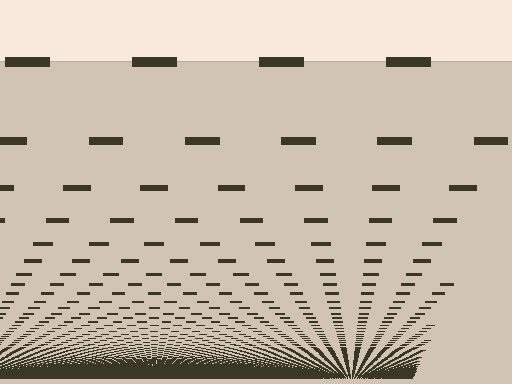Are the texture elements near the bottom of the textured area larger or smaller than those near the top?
Smaller. The gradient is inverted — elements near the bottom are smaller and denser.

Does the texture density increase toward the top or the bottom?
Density increases toward the bottom.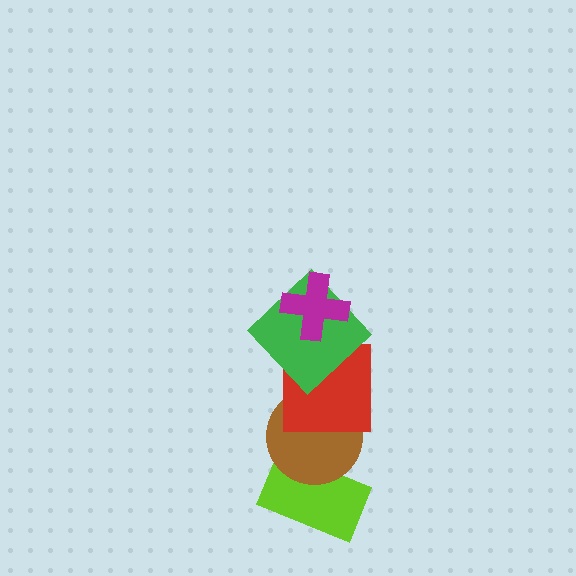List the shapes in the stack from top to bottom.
From top to bottom: the magenta cross, the green diamond, the red square, the brown circle, the lime rectangle.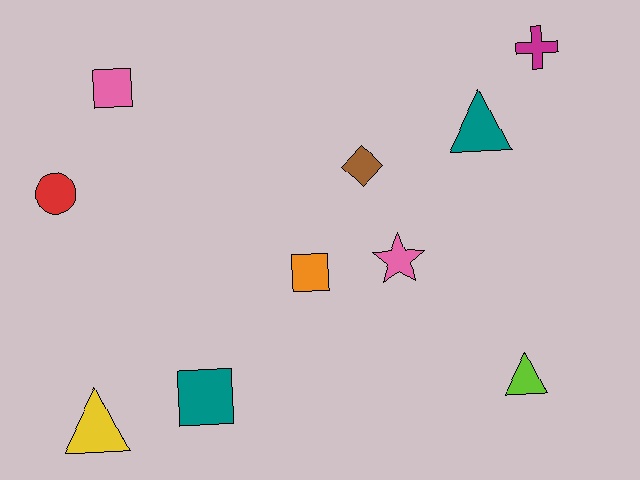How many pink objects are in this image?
There are 2 pink objects.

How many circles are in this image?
There is 1 circle.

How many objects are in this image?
There are 10 objects.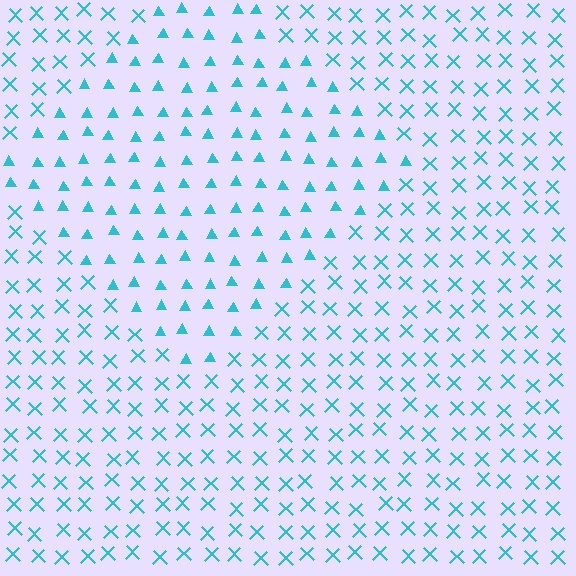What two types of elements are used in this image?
The image uses triangles inside the diamond region and X marks outside it.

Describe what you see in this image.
The image is filled with small cyan elements arranged in a uniform grid. A diamond-shaped region contains triangles, while the surrounding area contains X marks. The boundary is defined purely by the change in element shape.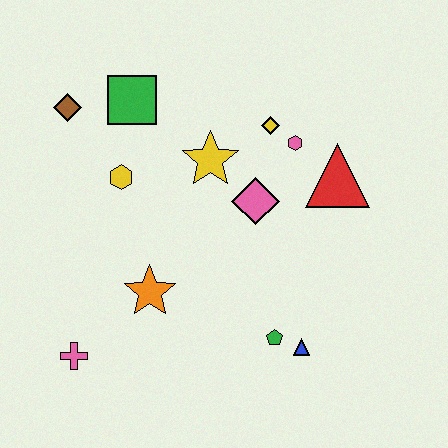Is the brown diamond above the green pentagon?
Yes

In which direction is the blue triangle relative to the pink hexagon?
The blue triangle is below the pink hexagon.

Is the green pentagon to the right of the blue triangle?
No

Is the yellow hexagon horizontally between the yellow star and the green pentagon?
No